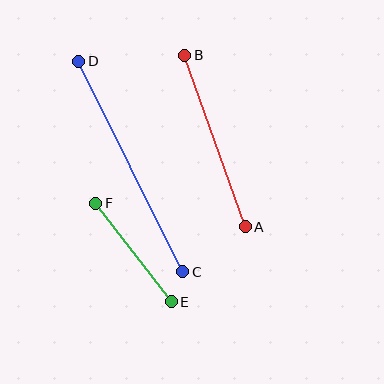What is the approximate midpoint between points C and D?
The midpoint is at approximately (131, 167) pixels.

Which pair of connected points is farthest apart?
Points C and D are farthest apart.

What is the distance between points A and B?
The distance is approximately 182 pixels.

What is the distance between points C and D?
The distance is approximately 234 pixels.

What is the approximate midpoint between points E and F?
The midpoint is at approximately (133, 253) pixels.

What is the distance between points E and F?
The distance is approximately 124 pixels.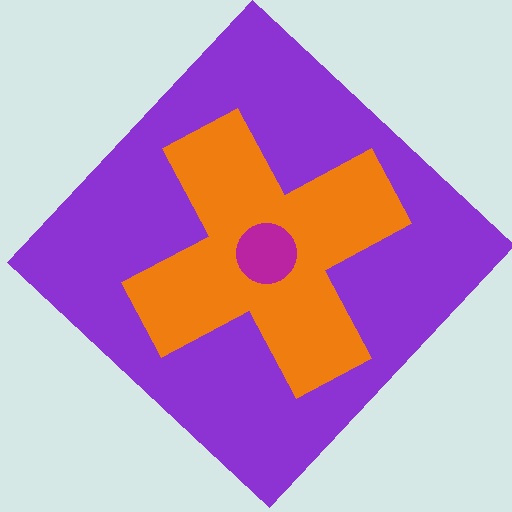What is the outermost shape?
The purple diamond.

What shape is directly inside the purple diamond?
The orange cross.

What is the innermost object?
The magenta circle.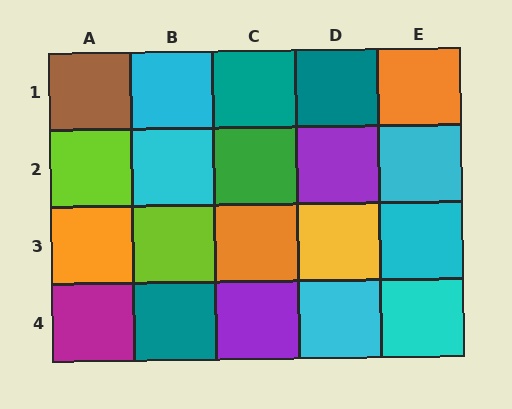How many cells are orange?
3 cells are orange.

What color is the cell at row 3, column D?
Yellow.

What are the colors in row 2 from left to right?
Lime, cyan, green, purple, cyan.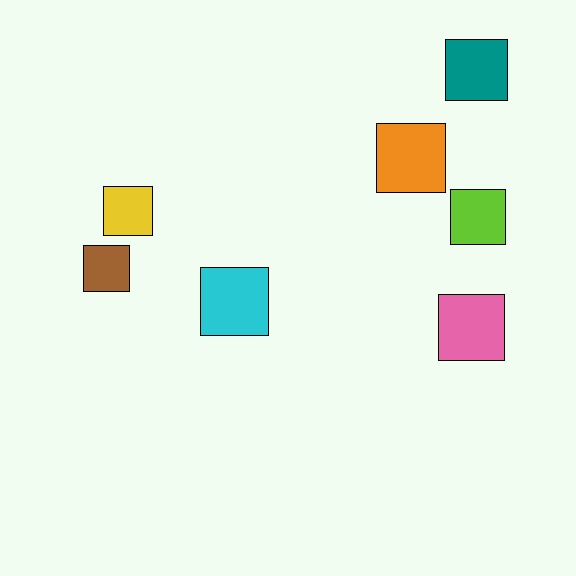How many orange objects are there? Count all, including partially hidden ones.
There is 1 orange object.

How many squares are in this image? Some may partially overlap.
There are 7 squares.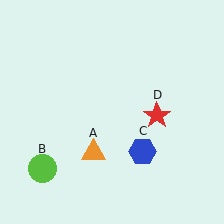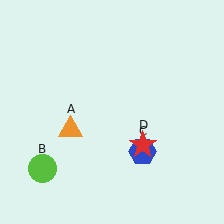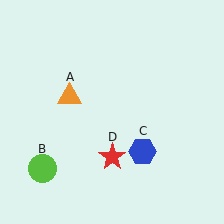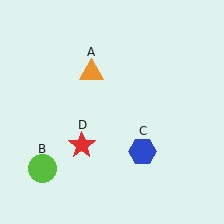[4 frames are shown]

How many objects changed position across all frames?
2 objects changed position: orange triangle (object A), red star (object D).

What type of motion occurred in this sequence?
The orange triangle (object A), red star (object D) rotated clockwise around the center of the scene.